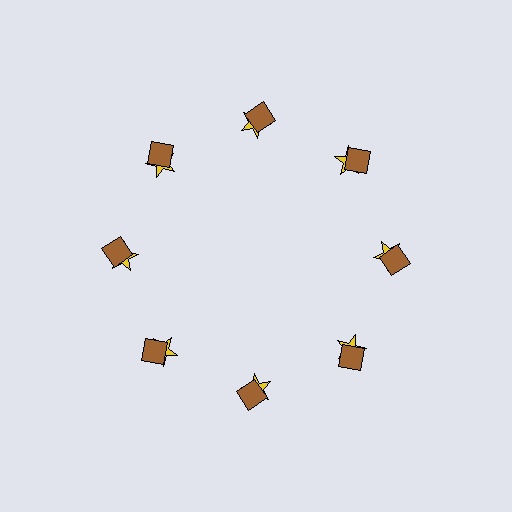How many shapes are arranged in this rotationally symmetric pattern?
There are 16 shapes, arranged in 8 groups of 2.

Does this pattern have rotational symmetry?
Yes, this pattern has 8-fold rotational symmetry. It looks the same after rotating 45 degrees around the center.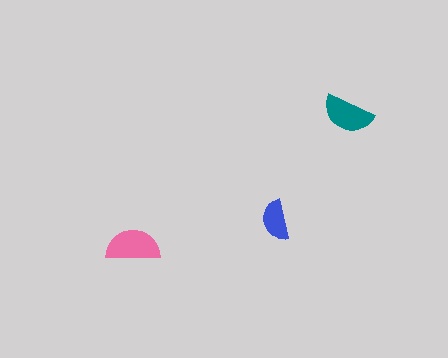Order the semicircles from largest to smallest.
the pink one, the teal one, the blue one.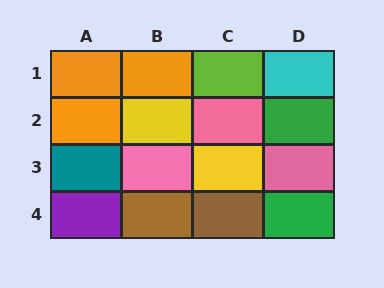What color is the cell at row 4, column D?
Green.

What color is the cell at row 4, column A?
Purple.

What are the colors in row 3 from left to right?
Teal, pink, yellow, pink.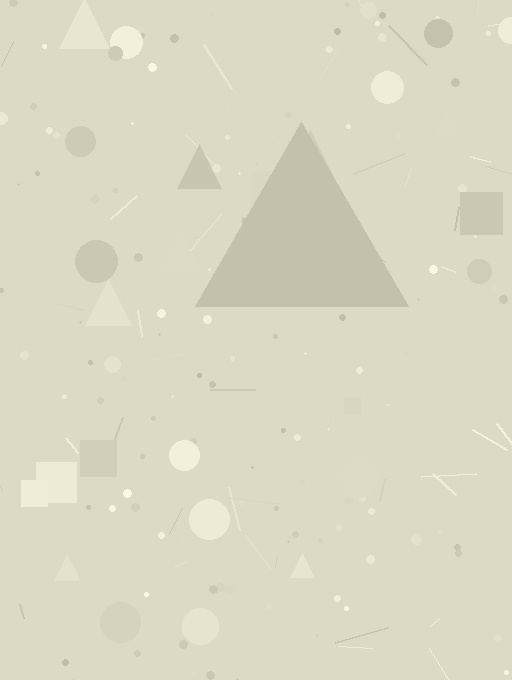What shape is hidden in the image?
A triangle is hidden in the image.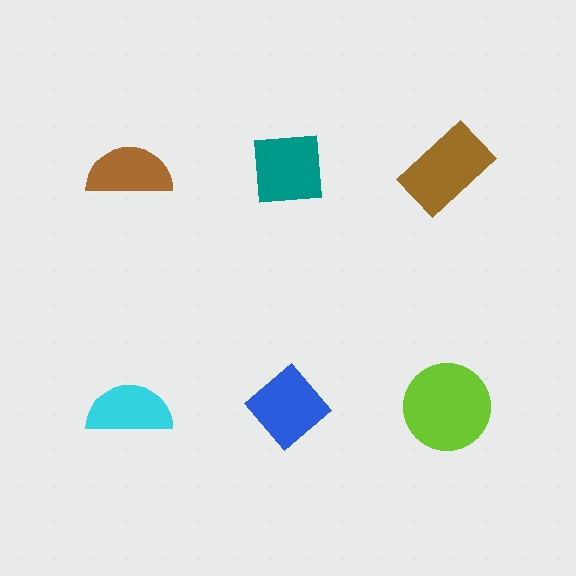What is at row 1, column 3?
A brown rectangle.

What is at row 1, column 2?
A teal square.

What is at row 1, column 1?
A brown semicircle.